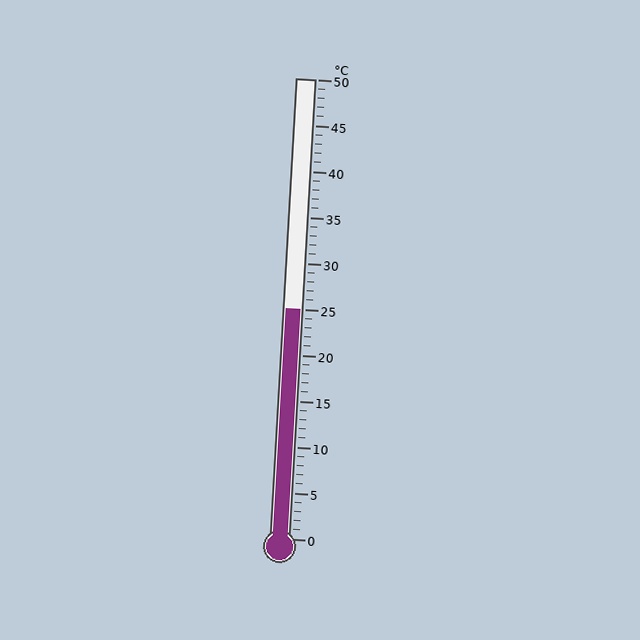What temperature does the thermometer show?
The thermometer shows approximately 25°C.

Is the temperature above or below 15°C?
The temperature is above 15°C.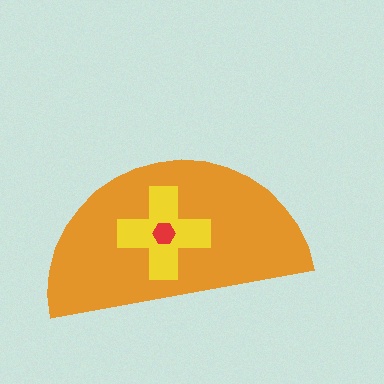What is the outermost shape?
The orange semicircle.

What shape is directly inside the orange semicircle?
The yellow cross.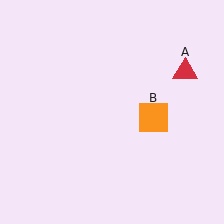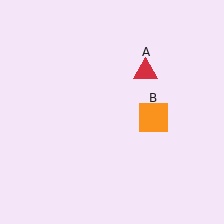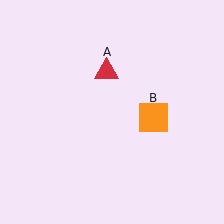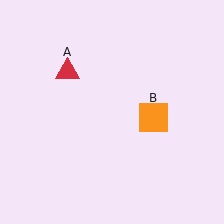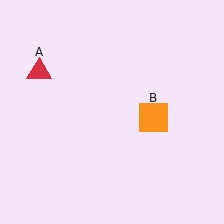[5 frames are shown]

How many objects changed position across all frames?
1 object changed position: red triangle (object A).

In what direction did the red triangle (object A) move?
The red triangle (object A) moved left.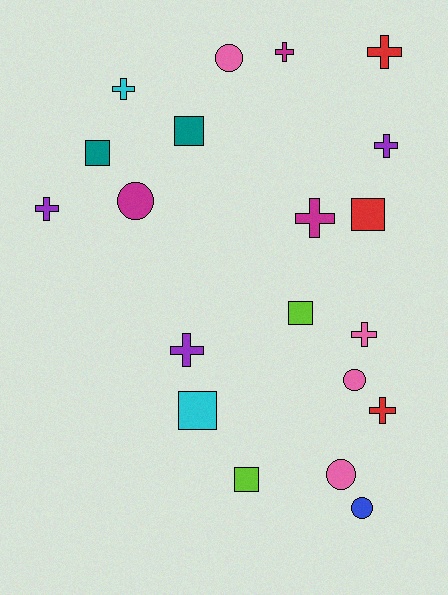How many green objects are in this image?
There are no green objects.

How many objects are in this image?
There are 20 objects.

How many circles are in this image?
There are 5 circles.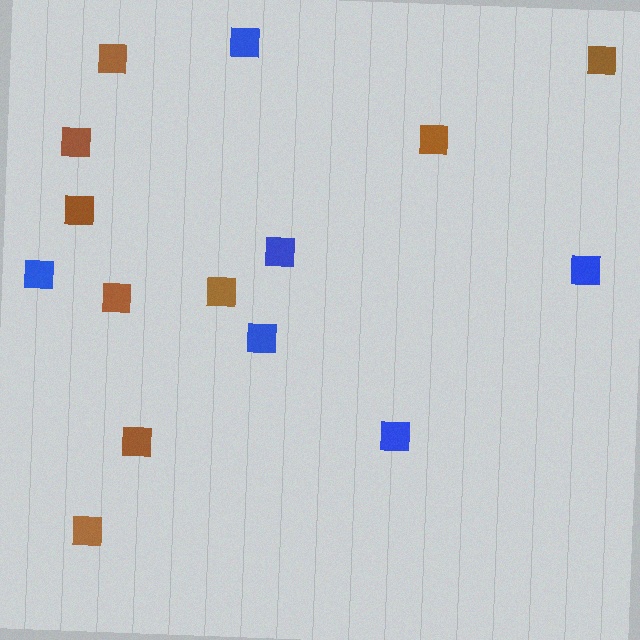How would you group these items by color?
There are 2 groups: one group of brown squares (9) and one group of blue squares (6).